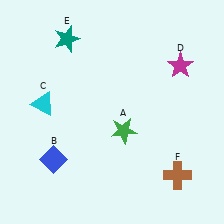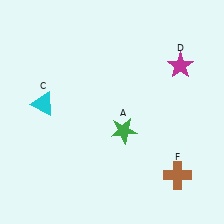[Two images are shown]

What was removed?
The teal star (E), the blue diamond (B) were removed in Image 2.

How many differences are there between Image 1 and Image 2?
There are 2 differences between the two images.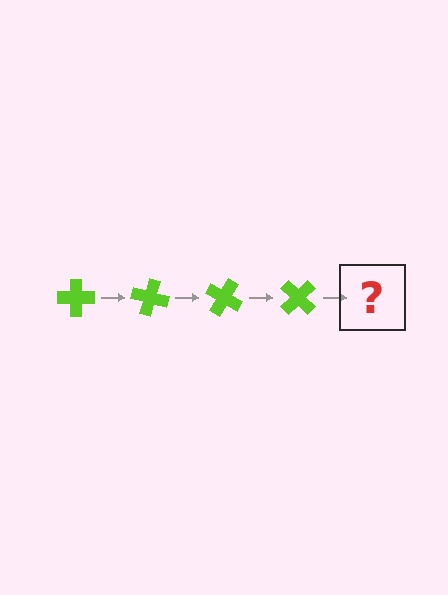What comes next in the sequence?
The next element should be a lime cross rotated 60 degrees.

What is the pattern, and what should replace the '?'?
The pattern is that the cross rotates 15 degrees each step. The '?' should be a lime cross rotated 60 degrees.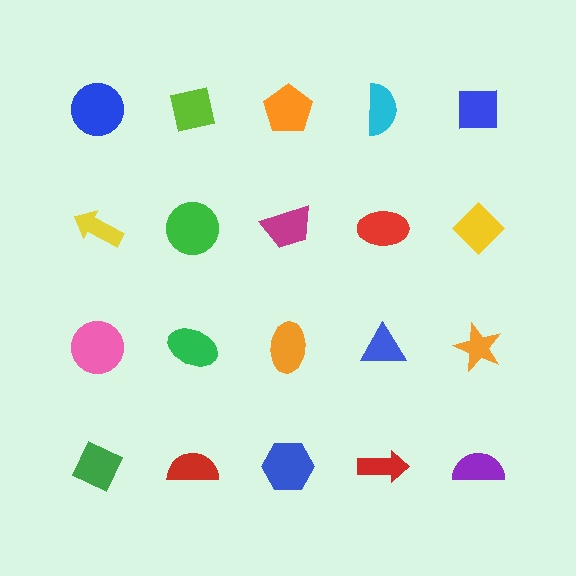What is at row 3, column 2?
A green ellipse.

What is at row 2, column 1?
A yellow arrow.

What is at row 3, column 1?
A pink circle.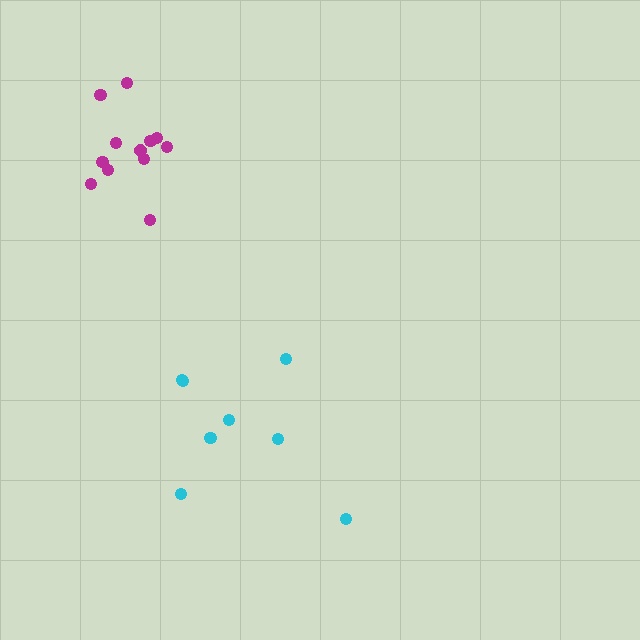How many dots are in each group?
Group 1: 12 dots, Group 2: 8 dots (20 total).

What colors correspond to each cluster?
The clusters are colored: magenta, cyan.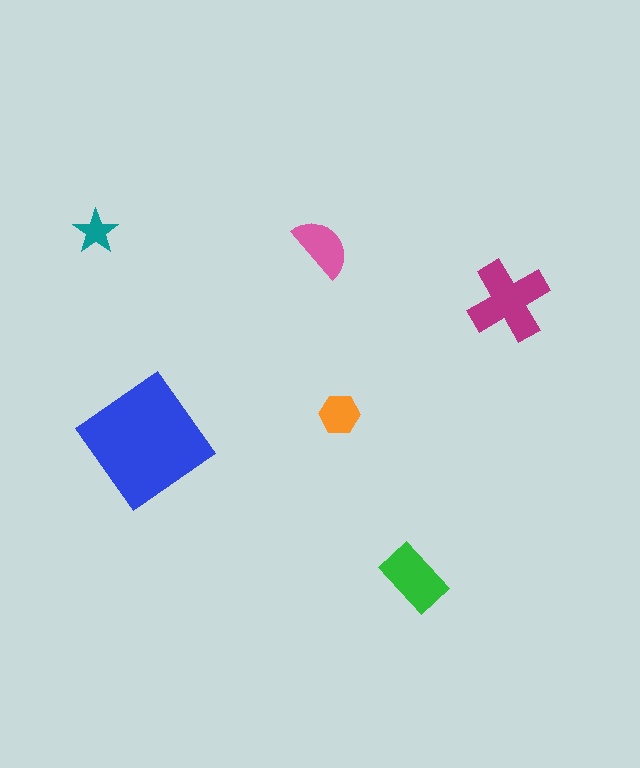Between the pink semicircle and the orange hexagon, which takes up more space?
The pink semicircle.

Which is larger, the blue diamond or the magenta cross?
The blue diamond.